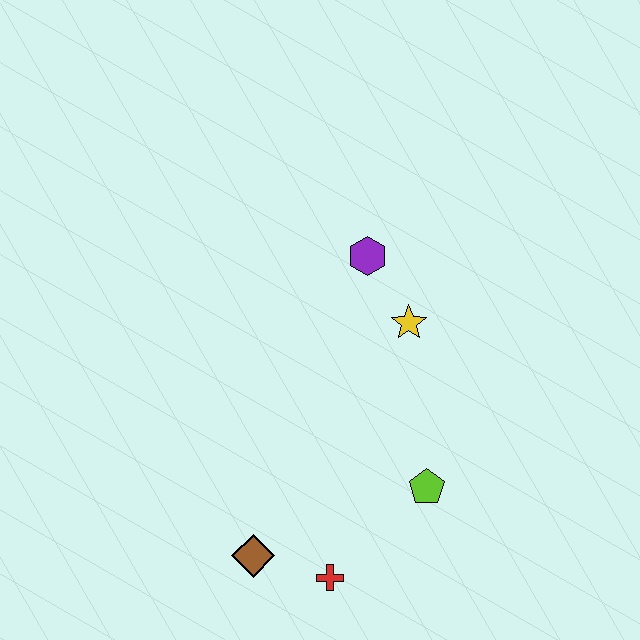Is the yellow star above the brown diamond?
Yes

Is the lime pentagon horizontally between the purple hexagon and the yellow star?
No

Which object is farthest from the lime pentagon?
The purple hexagon is farthest from the lime pentagon.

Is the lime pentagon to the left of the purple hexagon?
No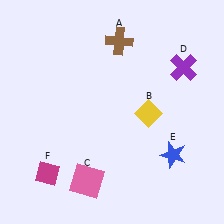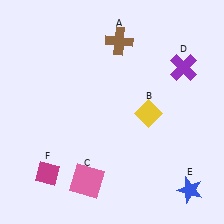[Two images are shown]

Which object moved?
The blue star (E) moved down.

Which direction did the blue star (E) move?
The blue star (E) moved down.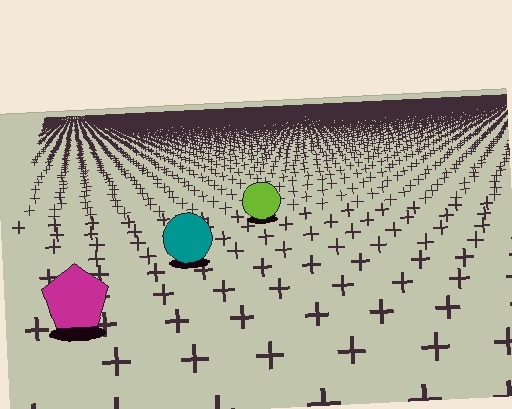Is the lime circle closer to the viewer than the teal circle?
No. The teal circle is closer — you can tell from the texture gradient: the ground texture is coarser near it.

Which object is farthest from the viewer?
The lime circle is farthest from the viewer. It appears smaller and the ground texture around it is denser.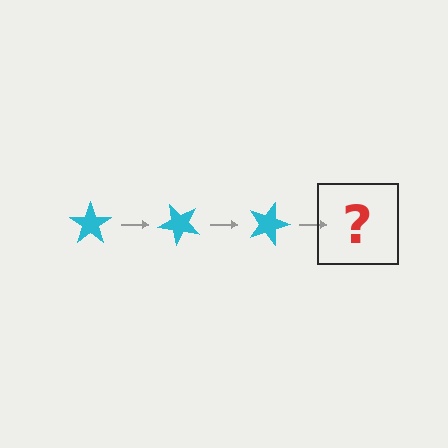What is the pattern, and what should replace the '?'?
The pattern is that the star rotates 45 degrees each step. The '?' should be a cyan star rotated 135 degrees.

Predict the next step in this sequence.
The next step is a cyan star rotated 135 degrees.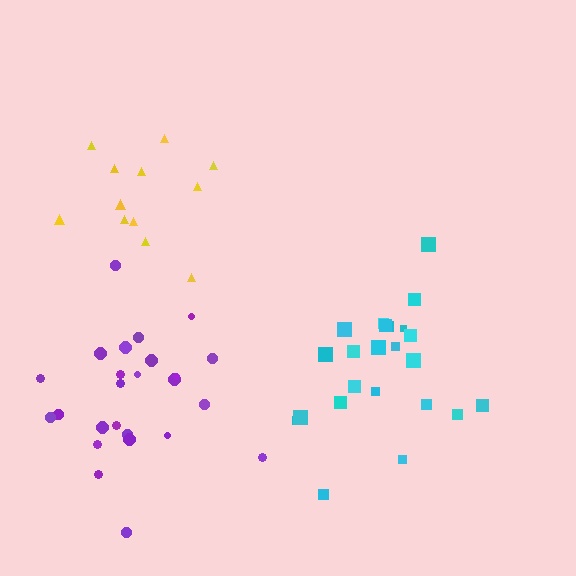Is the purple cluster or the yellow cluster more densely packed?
Purple.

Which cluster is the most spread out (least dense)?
Yellow.